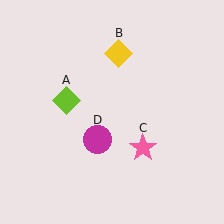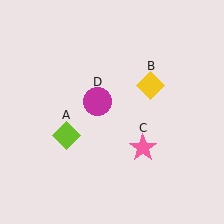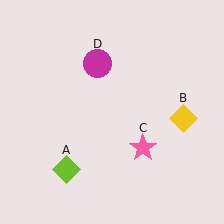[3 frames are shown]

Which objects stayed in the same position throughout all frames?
Pink star (object C) remained stationary.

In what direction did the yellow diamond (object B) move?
The yellow diamond (object B) moved down and to the right.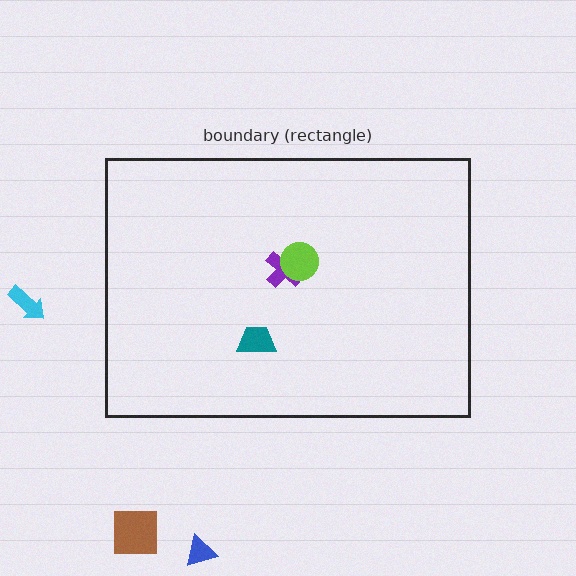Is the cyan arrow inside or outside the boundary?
Outside.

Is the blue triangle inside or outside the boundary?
Outside.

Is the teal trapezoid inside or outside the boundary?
Inside.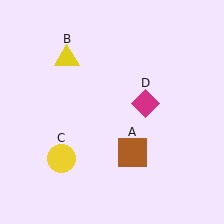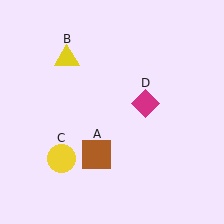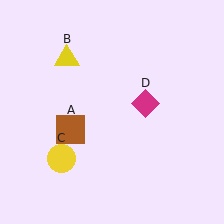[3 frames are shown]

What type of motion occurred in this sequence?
The brown square (object A) rotated clockwise around the center of the scene.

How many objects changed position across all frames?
1 object changed position: brown square (object A).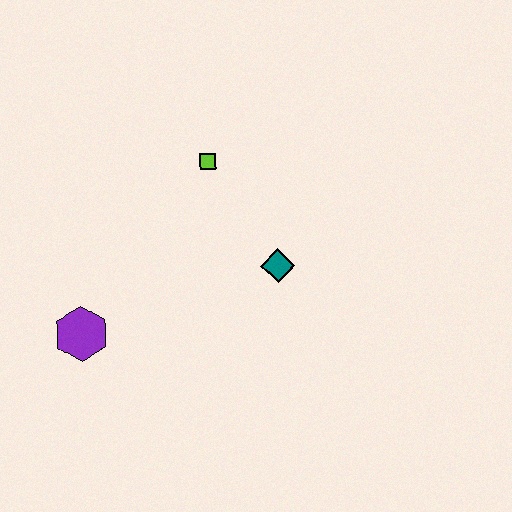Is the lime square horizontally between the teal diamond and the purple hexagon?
Yes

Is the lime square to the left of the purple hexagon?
No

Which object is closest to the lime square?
The teal diamond is closest to the lime square.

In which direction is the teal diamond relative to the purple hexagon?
The teal diamond is to the right of the purple hexagon.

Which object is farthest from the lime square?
The purple hexagon is farthest from the lime square.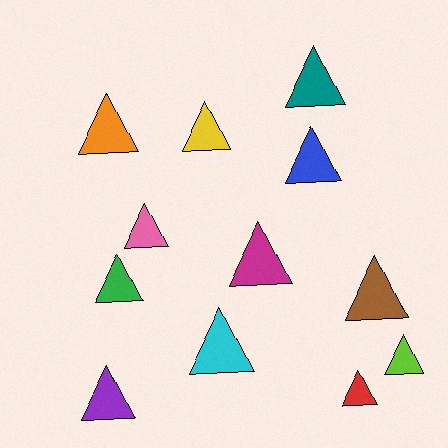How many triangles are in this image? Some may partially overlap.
There are 12 triangles.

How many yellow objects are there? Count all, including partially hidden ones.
There is 1 yellow object.